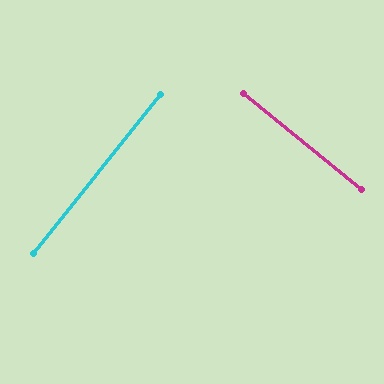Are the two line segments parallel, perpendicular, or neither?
Perpendicular — they meet at approximately 89°.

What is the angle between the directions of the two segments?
Approximately 89 degrees.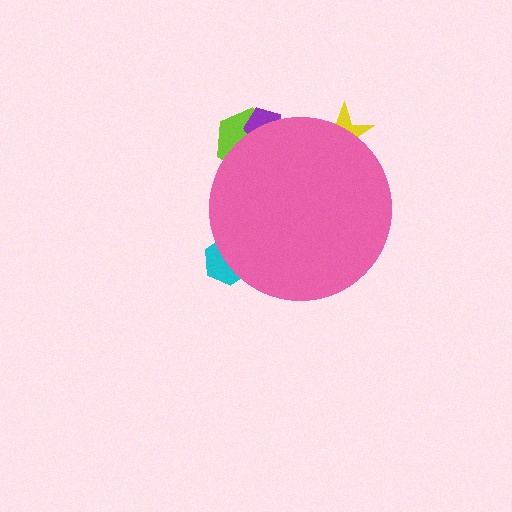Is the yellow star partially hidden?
Yes, the yellow star is partially hidden behind the pink circle.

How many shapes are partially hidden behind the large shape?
4 shapes are partially hidden.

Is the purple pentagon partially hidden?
Yes, the purple pentagon is partially hidden behind the pink circle.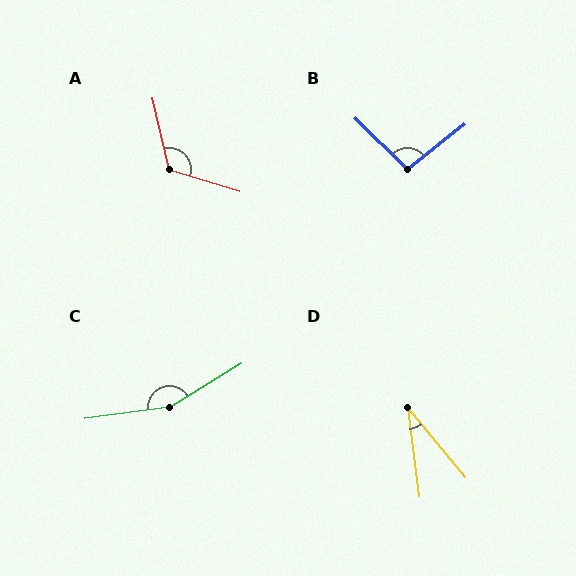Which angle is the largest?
C, at approximately 156 degrees.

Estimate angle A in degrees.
Approximately 119 degrees.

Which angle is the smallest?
D, at approximately 33 degrees.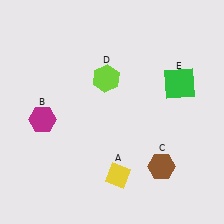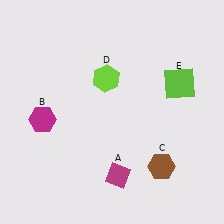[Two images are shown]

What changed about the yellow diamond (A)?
In Image 1, A is yellow. In Image 2, it changed to magenta.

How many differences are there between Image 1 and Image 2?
There are 2 differences between the two images.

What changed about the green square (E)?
In Image 1, E is green. In Image 2, it changed to lime.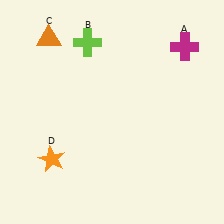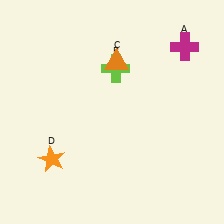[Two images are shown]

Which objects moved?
The objects that moved are: the lime cross (B), the orange triangle (C).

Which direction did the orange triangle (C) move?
The orange triangle (C) moved right.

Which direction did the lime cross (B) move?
The lime cross (B) moved right.